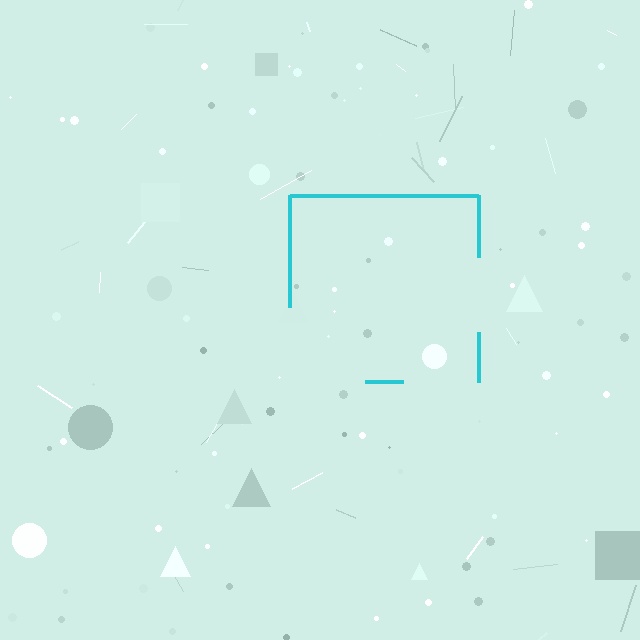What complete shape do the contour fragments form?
The contour fragments form a square.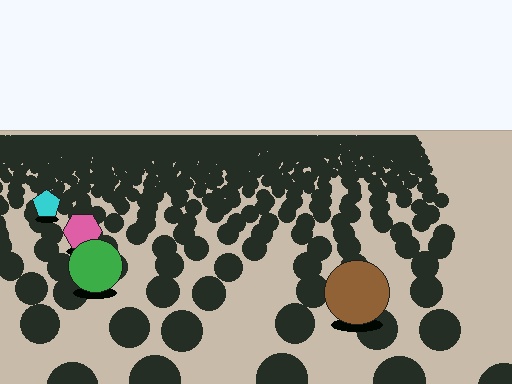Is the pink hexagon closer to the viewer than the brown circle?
No. The brown circle is closer — you can tell from the texture gradient: the ground texture is coarser near it.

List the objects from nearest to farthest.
From nearest to farthest: the brown circle, the green circle, the pink hexagon, the cyan pentagon.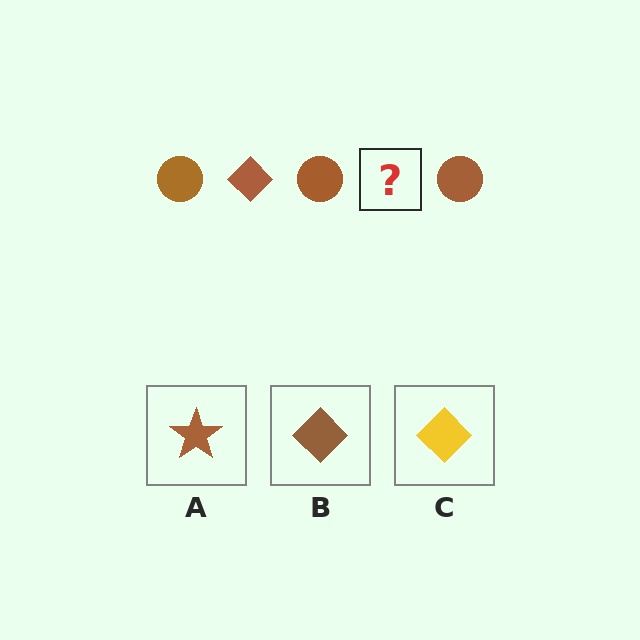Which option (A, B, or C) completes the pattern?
B.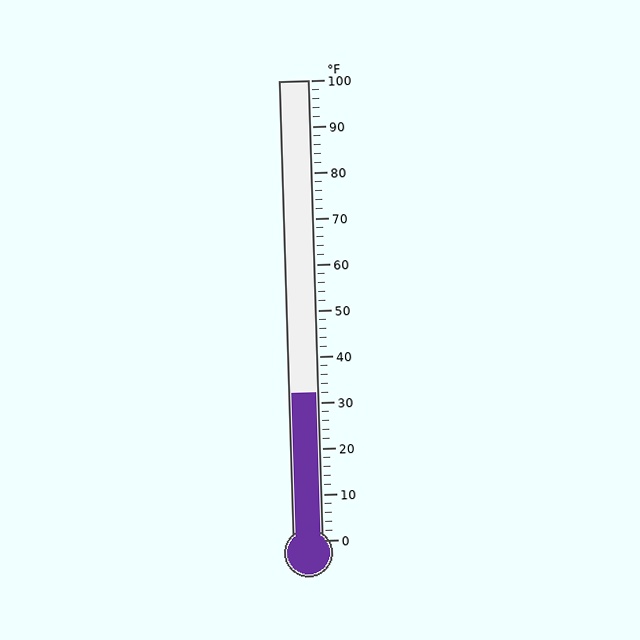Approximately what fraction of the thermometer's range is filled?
The thermometer is filled to approximately 30% of its range.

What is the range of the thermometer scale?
The thermometer scale ranges from 0°F to 100°F.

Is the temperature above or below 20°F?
The temperature is above 20°F.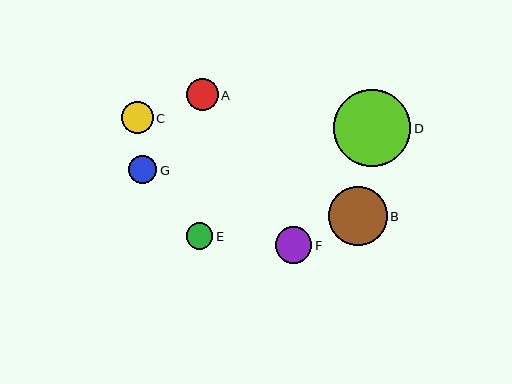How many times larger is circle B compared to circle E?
Circle B is approximately 2.2 times the size of circle E.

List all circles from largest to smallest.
From largest to smallest: D, B, F, C, A, G, E.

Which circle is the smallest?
Circle E is the smallest with a size of approximately 27 pixels.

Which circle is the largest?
Circle D is the largest with a size of approximately 77 pixels.